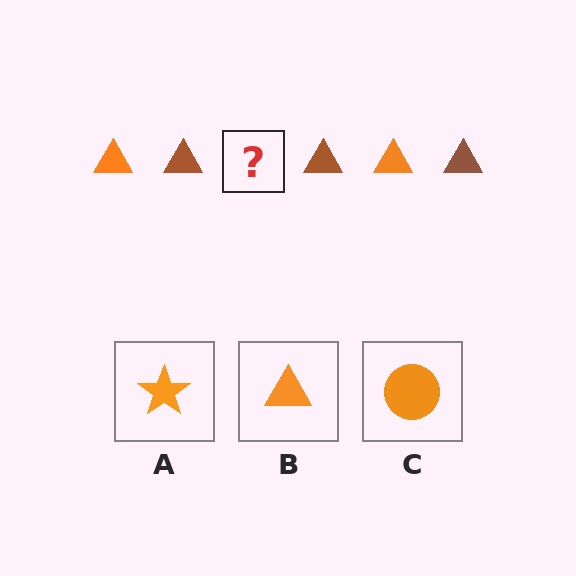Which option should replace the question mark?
Option B.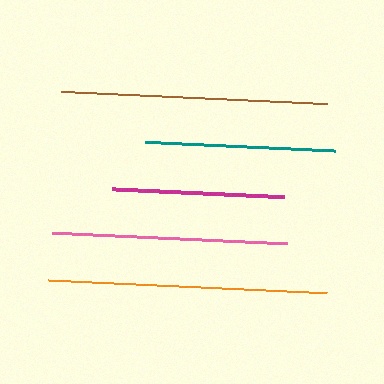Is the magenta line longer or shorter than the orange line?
The orange line is longer than the magenta line.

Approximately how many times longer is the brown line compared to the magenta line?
The brown line is approximately 1.5 times the length of the magenta line.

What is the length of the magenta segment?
The magenta segment is approximately 173 pixels long.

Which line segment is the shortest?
The magenta line is the shortest at approximately 173 pixels.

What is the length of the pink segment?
The pink segment is approximately 235 pixels long.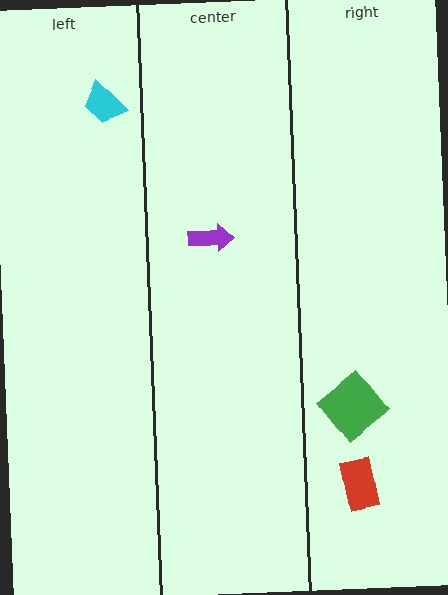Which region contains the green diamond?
The right region.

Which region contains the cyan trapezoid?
The left region.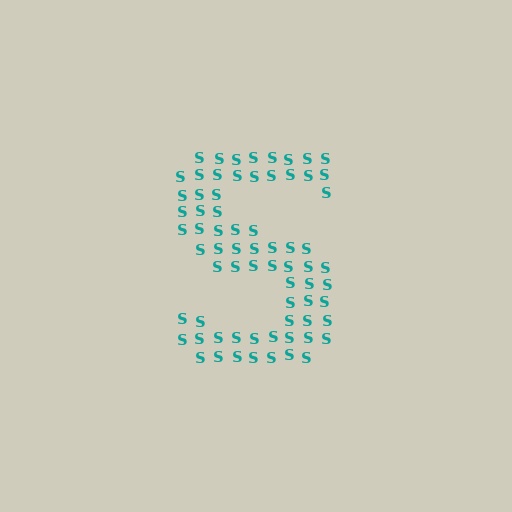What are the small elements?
The small elements are letter S's.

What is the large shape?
The large shape is the letter S.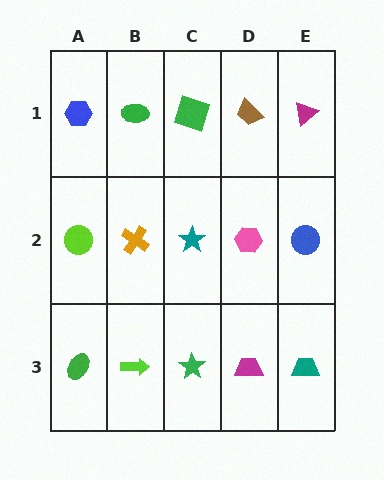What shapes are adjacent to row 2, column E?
A magenta triangle (row 1, column E), a teal trapezoid (row 3, column E), a pink hexagon (row 2, column D).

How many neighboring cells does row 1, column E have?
2.